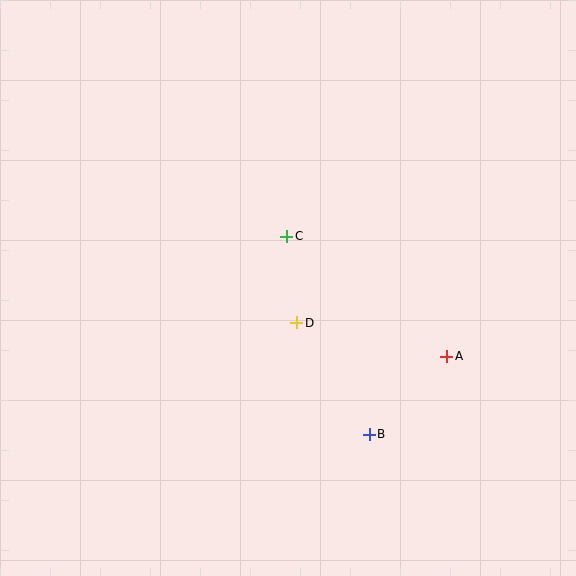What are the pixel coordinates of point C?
Point C is at (287, 236).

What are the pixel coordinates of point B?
Point B is at (369, 434).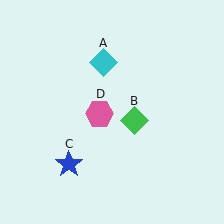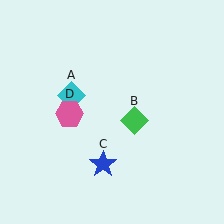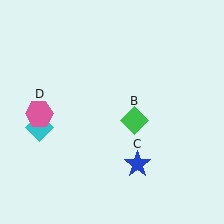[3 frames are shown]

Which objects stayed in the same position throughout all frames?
Green diamond (object B) remained stationary.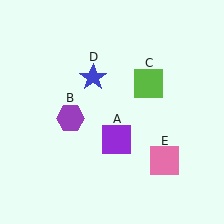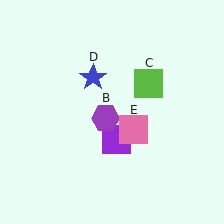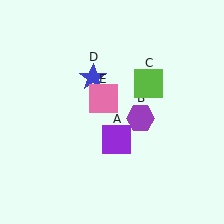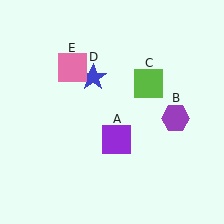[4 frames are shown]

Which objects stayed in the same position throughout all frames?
Purple square (object A) and lime square (object C) and blue star (object D) remained stationary.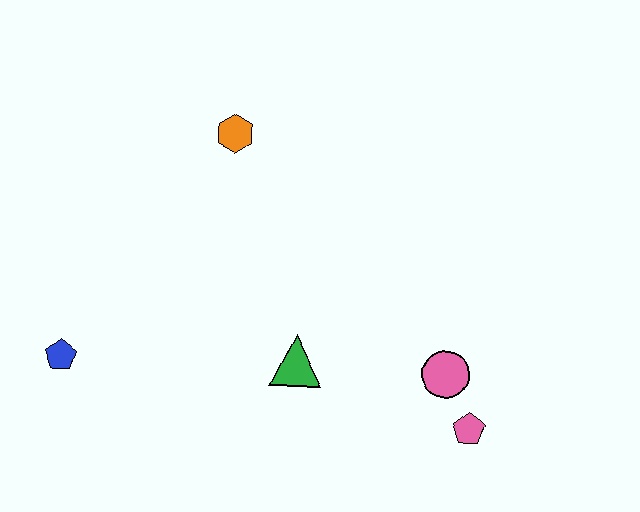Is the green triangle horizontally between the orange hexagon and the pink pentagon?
Yes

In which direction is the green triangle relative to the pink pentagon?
The green triangle is to the left of the pink pentagon.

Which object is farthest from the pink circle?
The blue pentagon is farthest from the pink circle.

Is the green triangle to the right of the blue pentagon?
Yes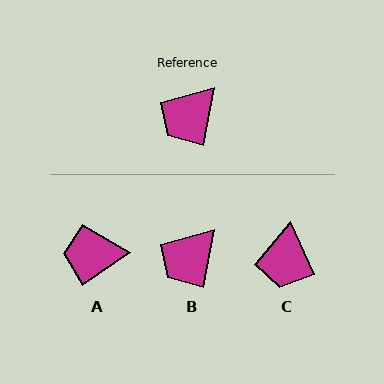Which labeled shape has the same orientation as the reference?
B.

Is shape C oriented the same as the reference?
No, it is off by about 34 degrees.